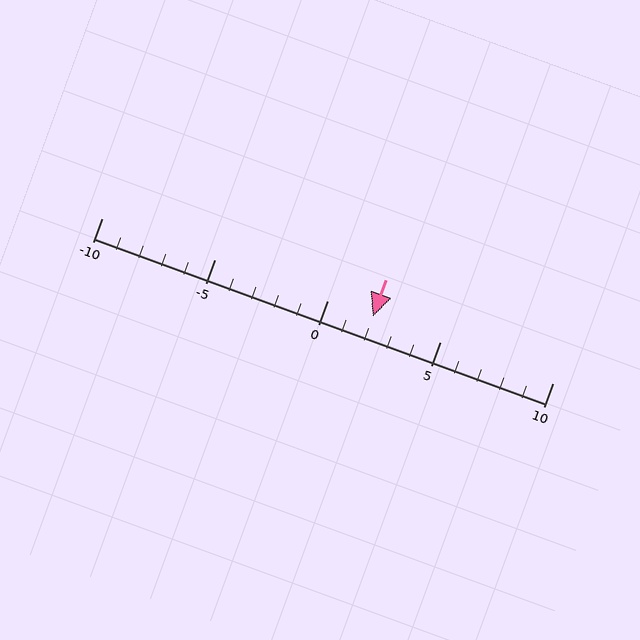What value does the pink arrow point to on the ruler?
The pink arrow points to approximately 2.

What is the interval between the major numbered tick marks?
The major tick marks are spaced 5 units apart.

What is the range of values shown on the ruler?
The ruler shows values from -10 to 10.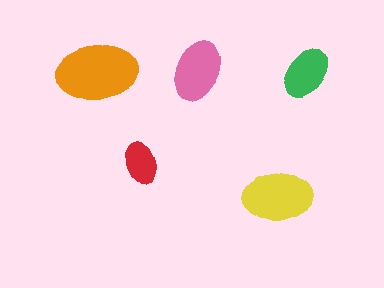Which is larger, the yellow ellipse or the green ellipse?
The yellow one.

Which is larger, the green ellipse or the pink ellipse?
The pink one.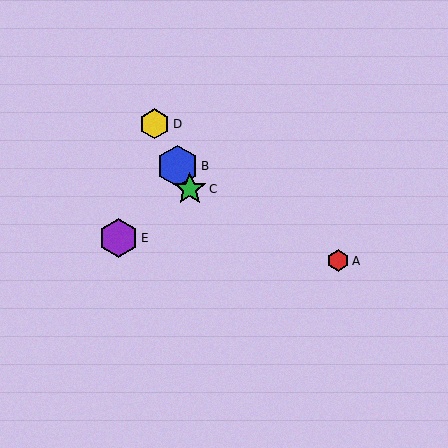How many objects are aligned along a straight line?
3 objects (B, C, D) are aligned along a straight line.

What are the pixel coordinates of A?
Object A is at (338, 261).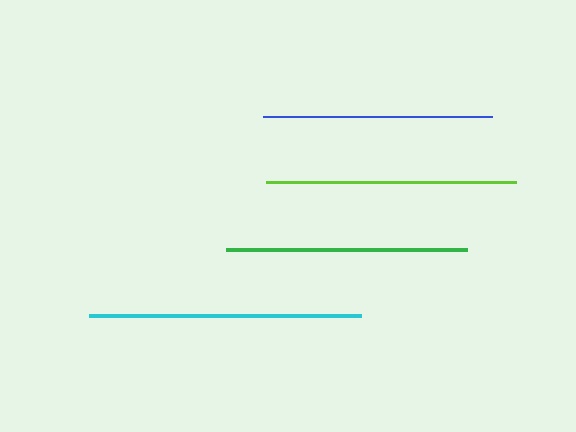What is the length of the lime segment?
The lime segment is approximately 250 pixels long.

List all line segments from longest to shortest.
From longest to shortest: cyan, lime, green, blue.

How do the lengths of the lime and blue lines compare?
The lime and blue lines are approximately the same length.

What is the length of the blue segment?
The blue segment is approximately 229 pixels long.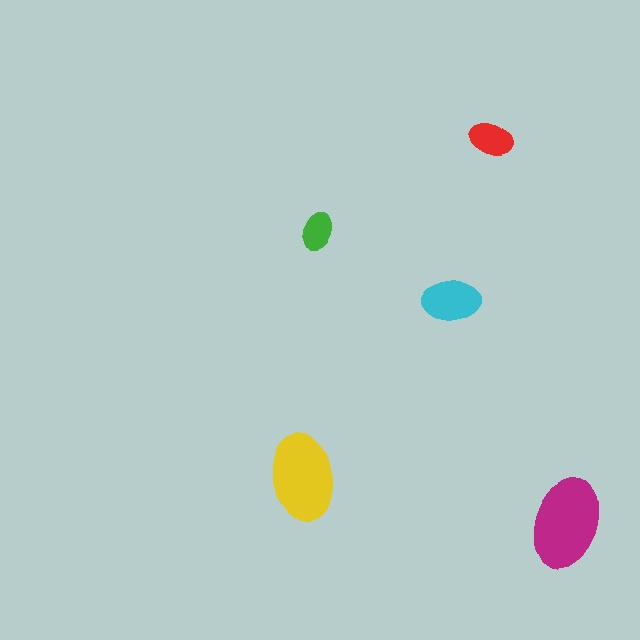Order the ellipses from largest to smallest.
the magenta one, the yellow one, the cyan one, the red one, the green one.